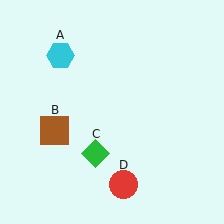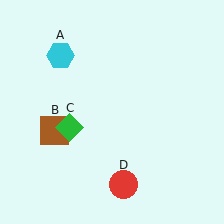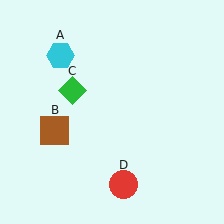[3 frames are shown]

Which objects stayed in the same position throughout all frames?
Cyan hexagon (object A) and brown square (object B) and red circle (object D) remained stationary.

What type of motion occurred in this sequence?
The green diamond (object C) rotated clockwise around the center of the scene.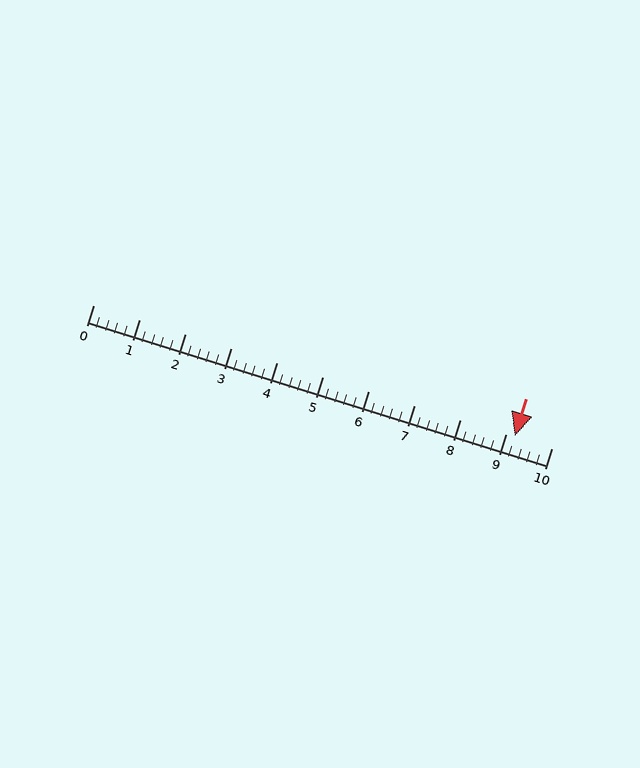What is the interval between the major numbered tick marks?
The major tick marks are spaced 1 units apart.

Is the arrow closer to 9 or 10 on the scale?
The arrow is closer to 9.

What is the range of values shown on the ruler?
The ruler shows values from 0 to 10.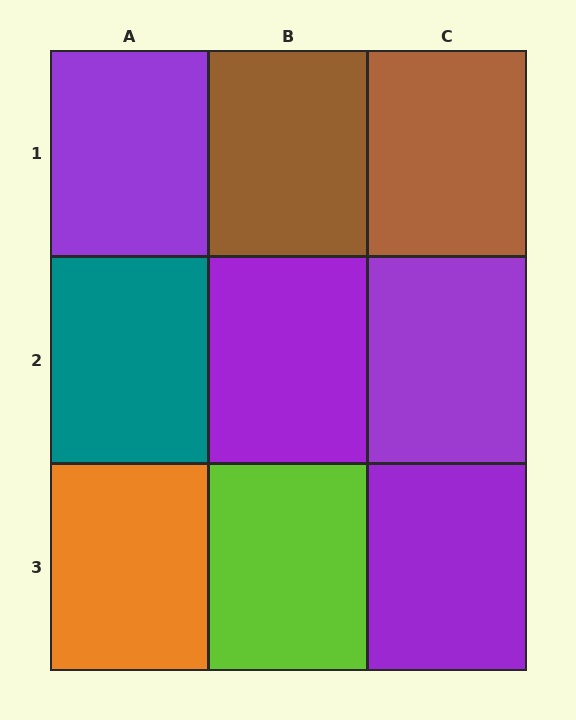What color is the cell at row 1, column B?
Brown.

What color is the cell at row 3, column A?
Orange.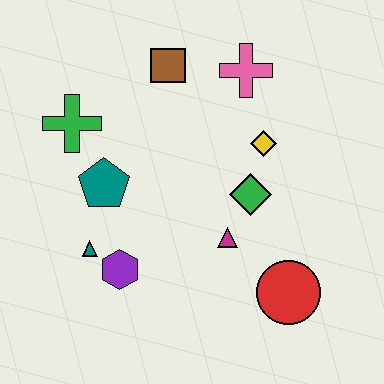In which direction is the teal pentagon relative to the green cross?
The teal pentagon is below the green cross.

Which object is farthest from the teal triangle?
The pink cross is farthest from the teal triangle.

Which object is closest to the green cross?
The teal pentagon is closest to the green cross.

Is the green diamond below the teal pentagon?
Yes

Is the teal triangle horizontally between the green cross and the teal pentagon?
Yes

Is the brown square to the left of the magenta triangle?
Yes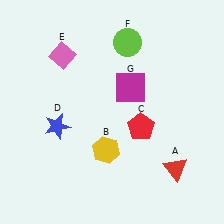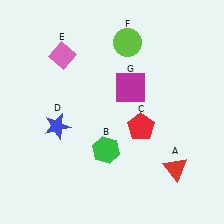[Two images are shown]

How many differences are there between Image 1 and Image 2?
There is 1 difference between the two images.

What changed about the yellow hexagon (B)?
In Image 1, B is yellow. In Image 2, it changed to green.